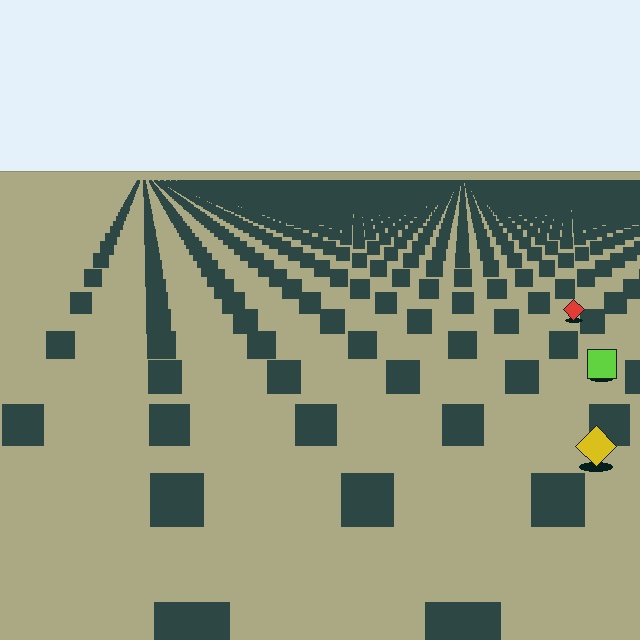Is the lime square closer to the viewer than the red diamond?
Yes. The lime square is closer — you can tell from the texture gradient: the ground texture is coarser near it.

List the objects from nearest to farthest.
From nearest to farthest: the yellow diamond, the lime square, the red diamond.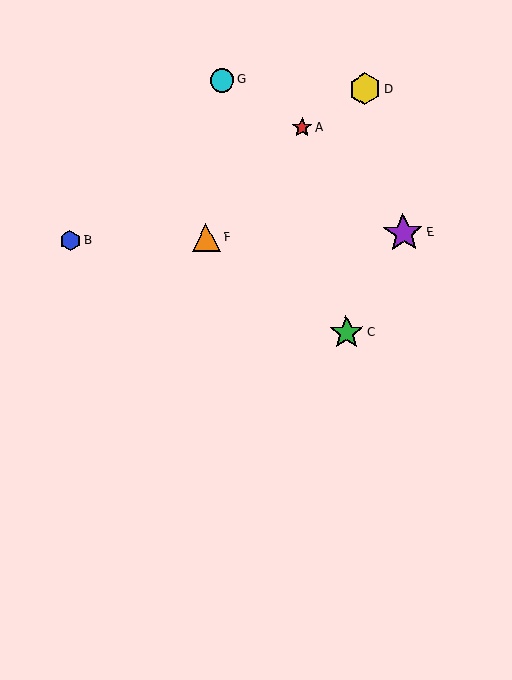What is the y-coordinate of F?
Object F is at y≈238.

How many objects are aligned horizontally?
3 objects (B, E, F) are aligned horizontally.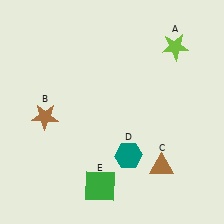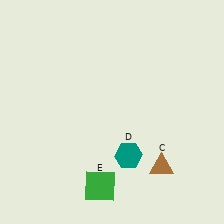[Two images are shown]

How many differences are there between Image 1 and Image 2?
There are 2 differences between the two images.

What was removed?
The brown star (B), the lime star (A) were removed in Image 2.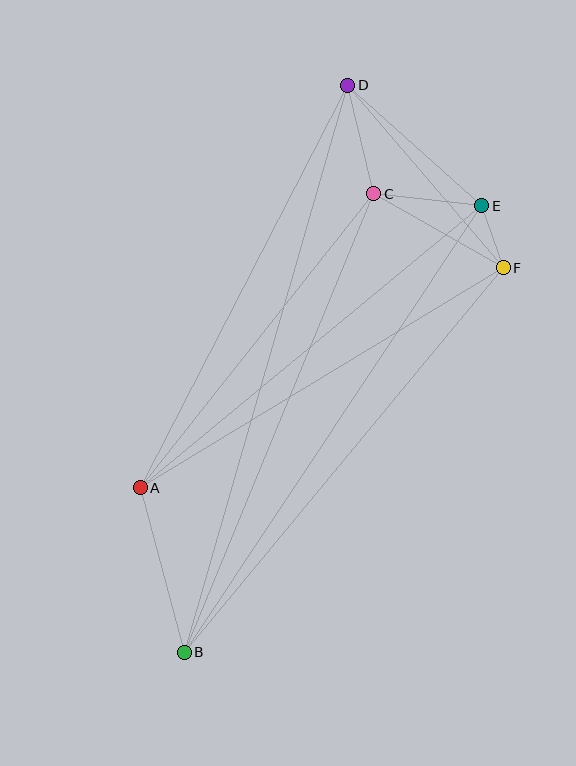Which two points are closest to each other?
Points E and F are closest to each other.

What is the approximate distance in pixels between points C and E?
The distance between C and E is approximately 109 pixels.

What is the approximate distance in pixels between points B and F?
The distance between B and F is approximately 500 pixels.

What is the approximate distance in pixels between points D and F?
The distance between D and F is approximately 240 pixels.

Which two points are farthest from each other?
Points B and D are farthest from each other.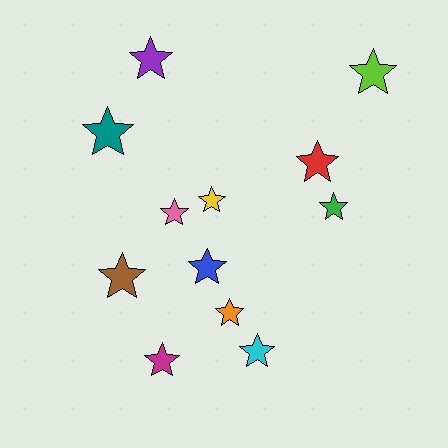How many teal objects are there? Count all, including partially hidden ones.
There is 1 teal object.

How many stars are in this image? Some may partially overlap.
There are 12 stars.